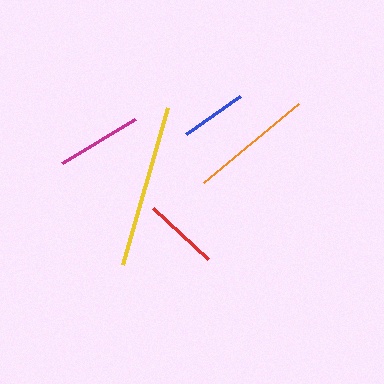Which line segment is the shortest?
The blue line is the shortest at approximately 65 pixels.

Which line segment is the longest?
The yellow line is the longest at approximately 164 pixels.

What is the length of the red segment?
The red segment is approximately 75 pixels long.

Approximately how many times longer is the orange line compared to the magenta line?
The orange line is approximately 1.5 times the length of the magenta line.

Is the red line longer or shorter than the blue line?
The red line is longer than the blue line.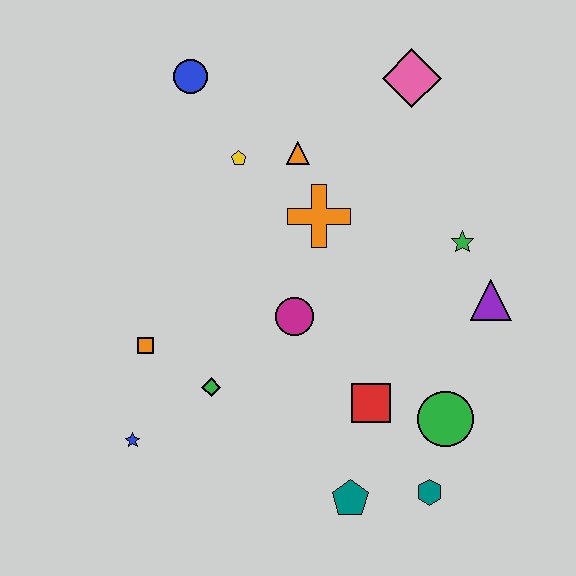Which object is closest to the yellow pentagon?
The orange triangle is closest to the yellow pentagon.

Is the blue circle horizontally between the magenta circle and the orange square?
Yes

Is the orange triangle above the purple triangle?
Yes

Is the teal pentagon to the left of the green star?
Yes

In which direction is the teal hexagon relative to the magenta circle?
The teal hexagon is below the magenta circle.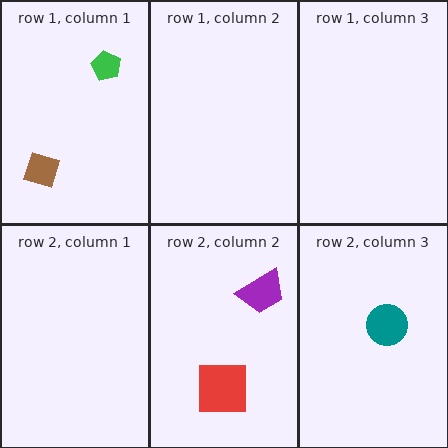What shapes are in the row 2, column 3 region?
The teal circle.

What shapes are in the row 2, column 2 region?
The purple trapezoid, the red square.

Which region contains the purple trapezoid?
The row 2, column 2 region.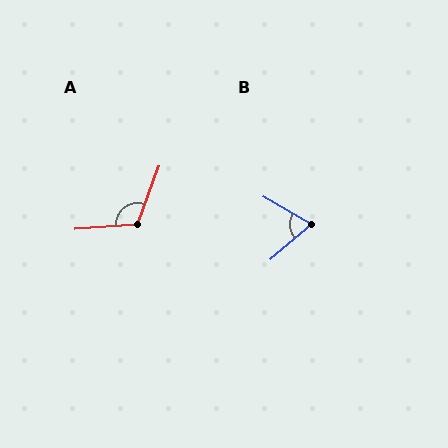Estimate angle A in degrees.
Approximately 115 degrees.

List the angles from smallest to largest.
B (70°), A (115°).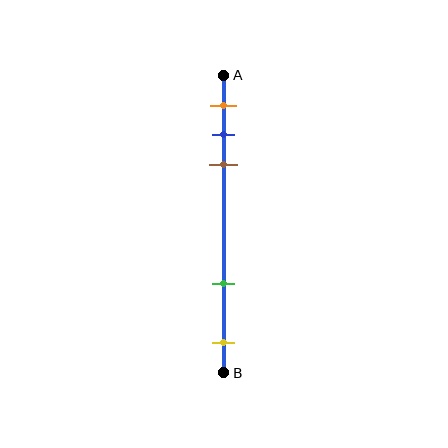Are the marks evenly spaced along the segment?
No, the marks are not evenly spaced.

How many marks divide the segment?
There are 5 marks dividing the segment.